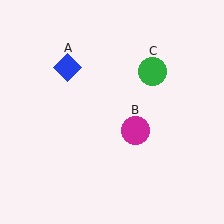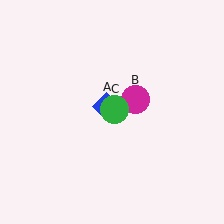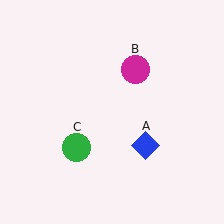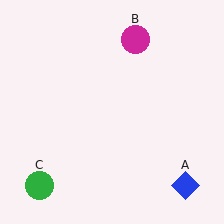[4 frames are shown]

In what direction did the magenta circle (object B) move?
The magenta circle (object B) moved up.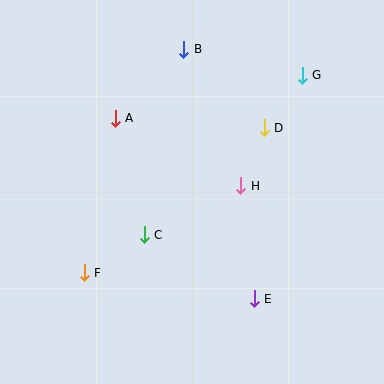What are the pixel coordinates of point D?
Point D is at (264, 128).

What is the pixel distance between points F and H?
The distance between F and H is 179 pixels.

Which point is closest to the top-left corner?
Point A is closest to the top-left corner.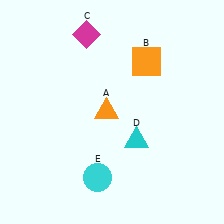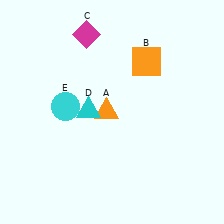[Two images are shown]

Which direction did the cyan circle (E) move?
The cyan circle (E) moved up.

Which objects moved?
The objects that moved are: the cyan triangle (D), the cyan circle (E).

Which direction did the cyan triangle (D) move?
The cyan triangle (D) moved left.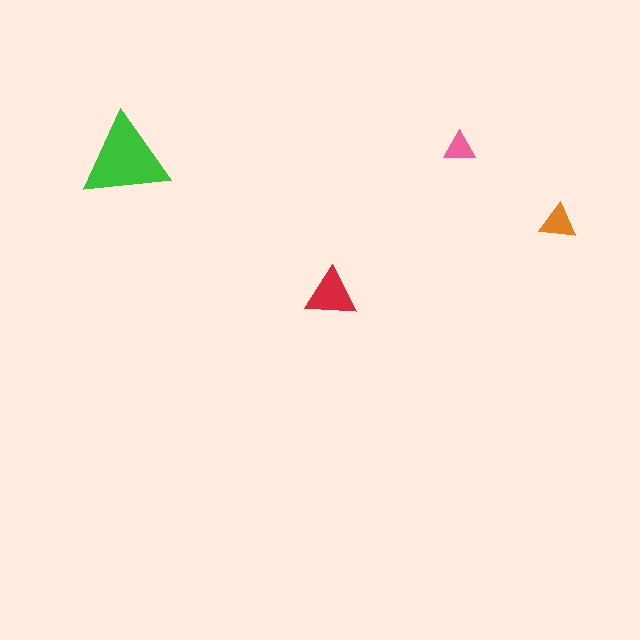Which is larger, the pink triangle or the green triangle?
The green one.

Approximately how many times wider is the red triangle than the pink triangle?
About 1.5 times wider.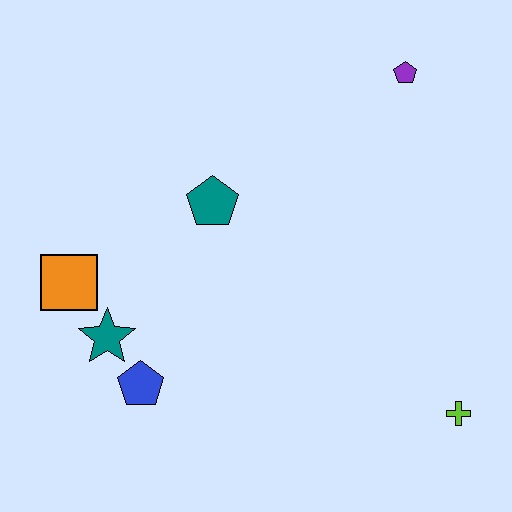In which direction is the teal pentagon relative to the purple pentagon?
The teal pentagon is to the left of the purple pentagon.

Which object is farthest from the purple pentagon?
The blue pentagon is farthest from the purple pentagon.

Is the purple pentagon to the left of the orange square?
No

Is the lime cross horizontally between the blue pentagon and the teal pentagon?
No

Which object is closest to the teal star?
The blue pentagon is closest to the teal star.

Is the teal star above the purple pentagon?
No